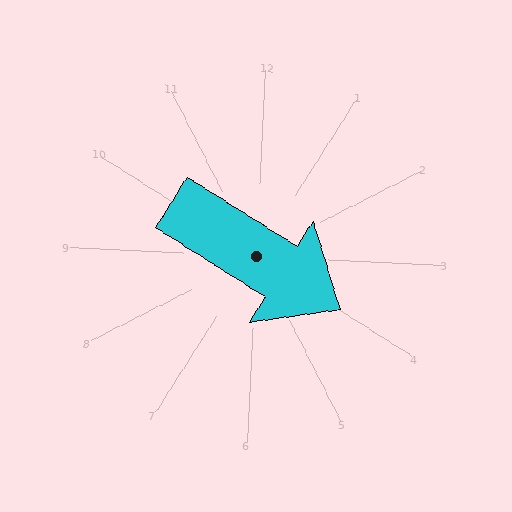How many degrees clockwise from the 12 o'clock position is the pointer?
Approximately 120 degrees.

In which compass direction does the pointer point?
Southeast.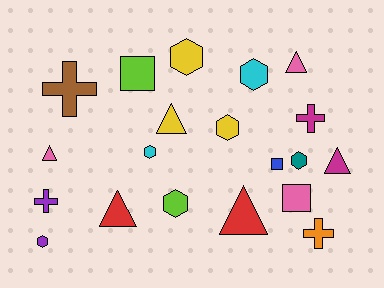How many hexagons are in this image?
There are 7 hexagons.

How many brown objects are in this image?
There is 1 brown object.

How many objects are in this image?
There are 20 objects.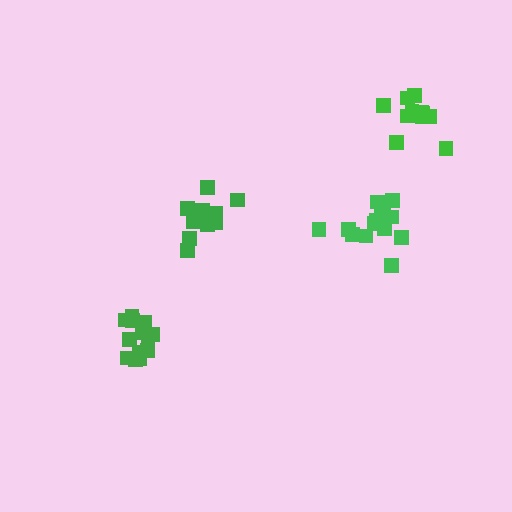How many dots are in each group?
Group 1: 13 dots, Group 2: 15 dots, Group 3: 12 dots, Group 4: 11 dots (51 total).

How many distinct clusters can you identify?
There are 4 distinct clusters.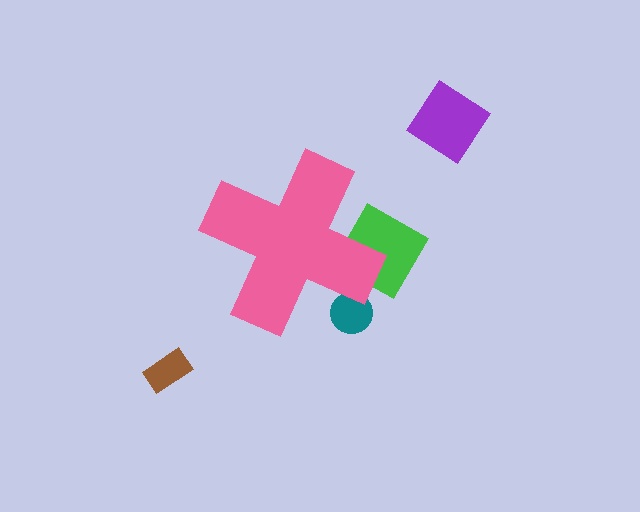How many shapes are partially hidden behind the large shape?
2 shapes are partially hidden.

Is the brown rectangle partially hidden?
No, the brown rectangle is fully visible.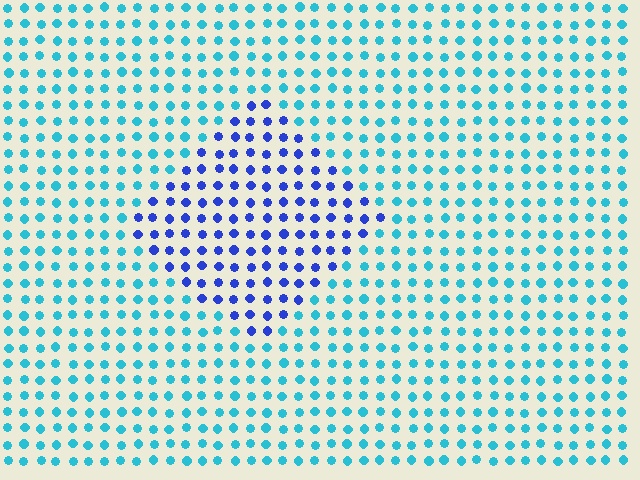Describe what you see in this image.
The image is filled with small cyan elements in a uniform arrangement. A diamond-shaped region is visible where the elements are tinted to a slightly different hue, forming a subtle color boundary.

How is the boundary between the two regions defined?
The boundary is defined purely by a slight shift in hue (about 46 degrees). Spacing, size, and orientation are identical on both sides.